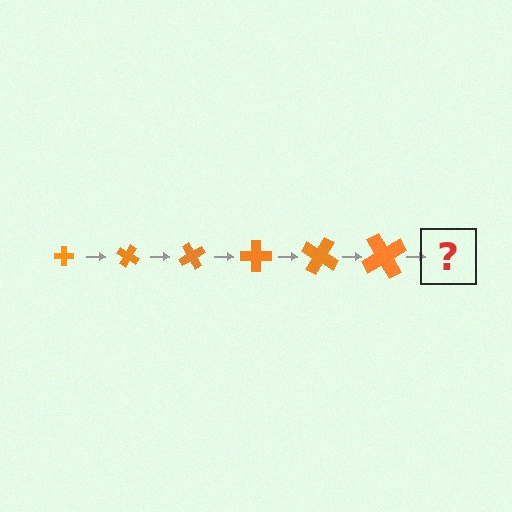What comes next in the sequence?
The next element should be a cross, larger than the previous one and rotated 180 degrees from the start.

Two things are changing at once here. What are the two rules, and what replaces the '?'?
The two rules are that the cross grows larger each step and it rotates 30 degrees each step. The '?' should be a cross, larger than the previous one and rotated 180 degrees from the start.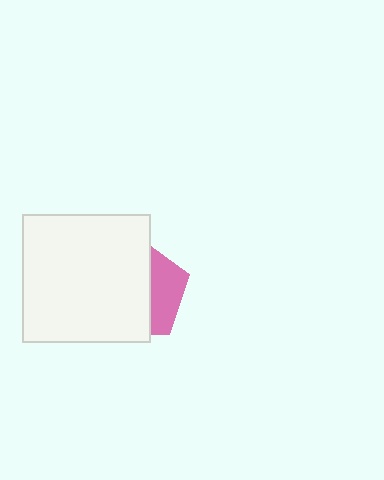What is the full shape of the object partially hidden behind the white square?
The partially hidden object is a pink pentagon.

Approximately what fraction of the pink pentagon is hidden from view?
Roughly 68% of the pink pentagon is hidden behind the white square.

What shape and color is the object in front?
The object in front is a white square.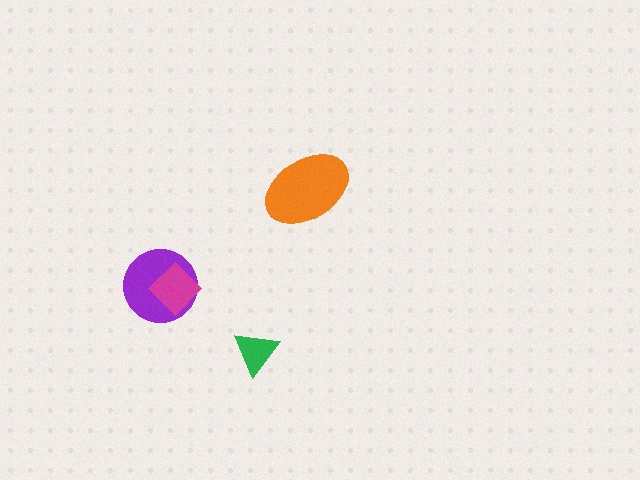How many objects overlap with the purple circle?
1 object overlaps with the purple circle.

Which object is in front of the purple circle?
The magenta diamond is in front of the purple circle.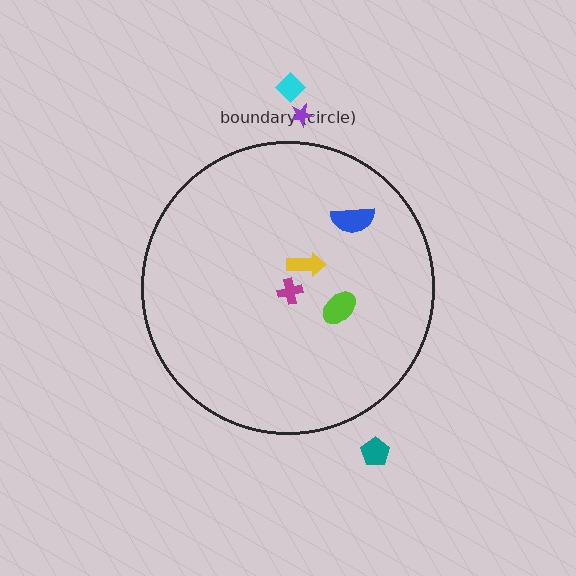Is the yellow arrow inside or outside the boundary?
Inside.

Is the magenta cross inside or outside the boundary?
Inside.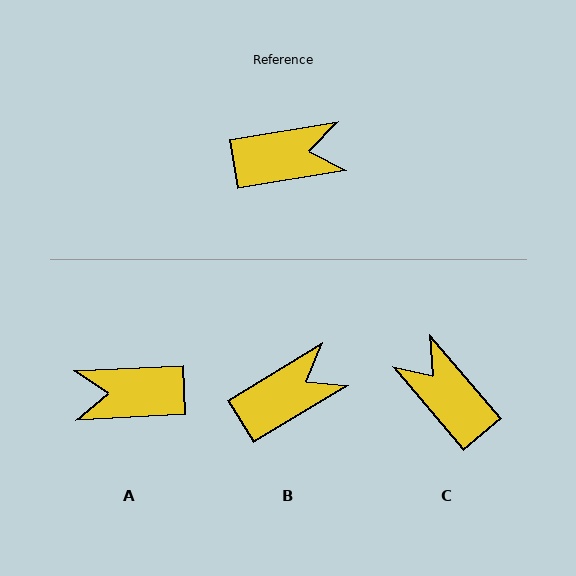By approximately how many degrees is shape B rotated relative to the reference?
Approximately 22 degrees counter-clockwise.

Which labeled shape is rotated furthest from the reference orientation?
A, about 173 degrees away.